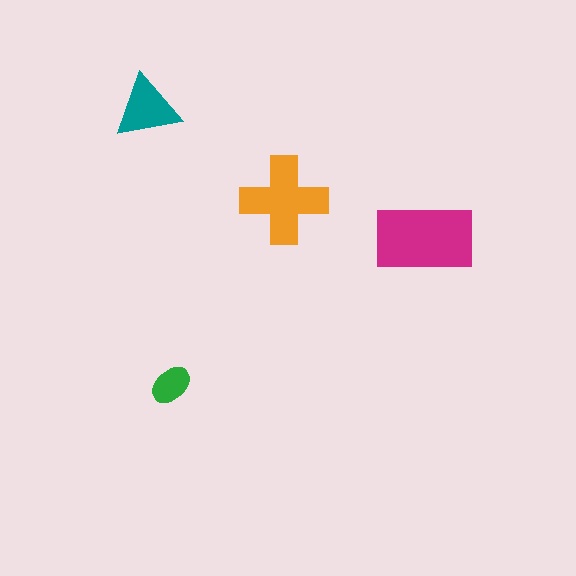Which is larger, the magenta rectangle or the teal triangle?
The magenta rectangle.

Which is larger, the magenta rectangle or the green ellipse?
The magenta rectangle.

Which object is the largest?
The magenta rectangle.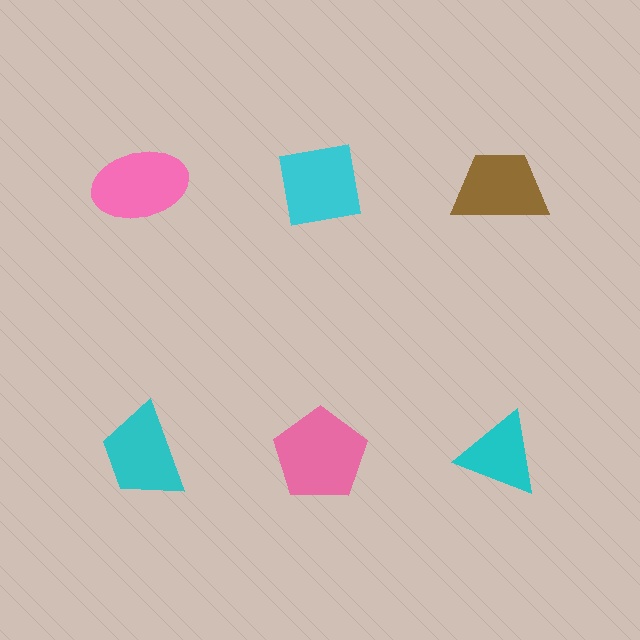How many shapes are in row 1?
3 shapes.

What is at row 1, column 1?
A pink ellipse.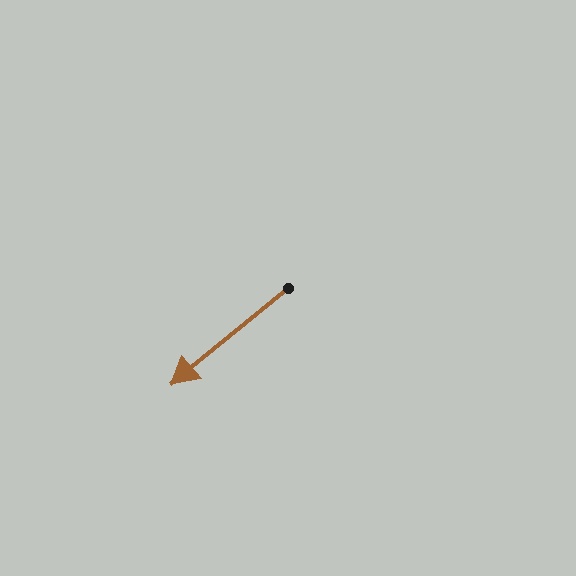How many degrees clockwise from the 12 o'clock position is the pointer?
Approximately 231 degrees.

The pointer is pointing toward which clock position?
Roughly 8 o'clock.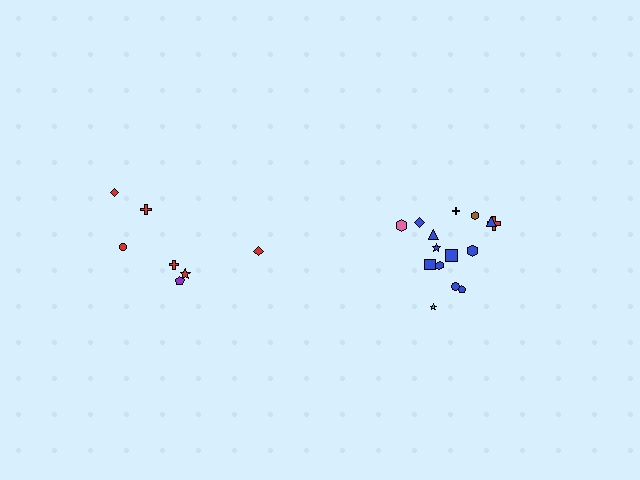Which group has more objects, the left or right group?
The right group.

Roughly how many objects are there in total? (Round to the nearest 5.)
Roughly 20 objects in total.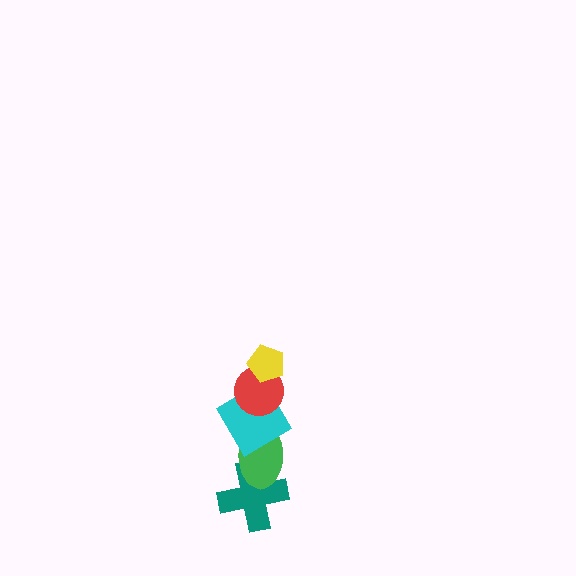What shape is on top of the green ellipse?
The cyan diamond is on top of the green ellipse.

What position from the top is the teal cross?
The teal cross is 5th from the top.